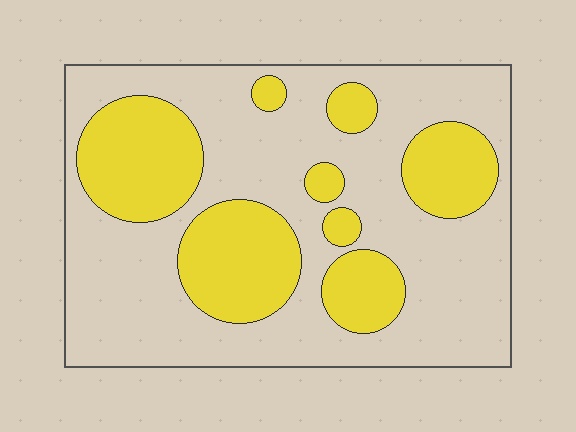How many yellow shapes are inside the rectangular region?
8.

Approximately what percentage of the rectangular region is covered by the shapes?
Approximately 30%.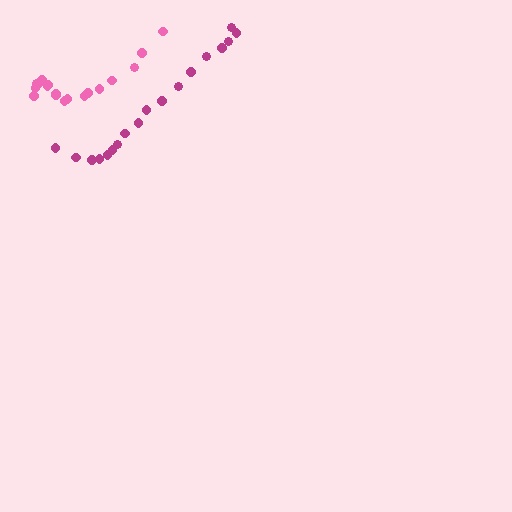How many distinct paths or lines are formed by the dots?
There are 2 distinct paths.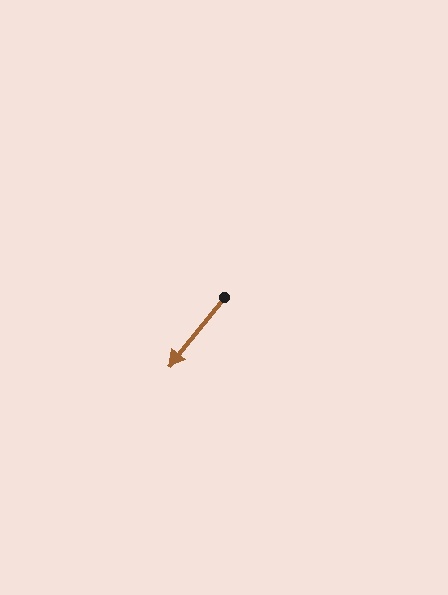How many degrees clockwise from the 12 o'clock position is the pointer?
Approximately 219 degrees.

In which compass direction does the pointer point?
Southwest.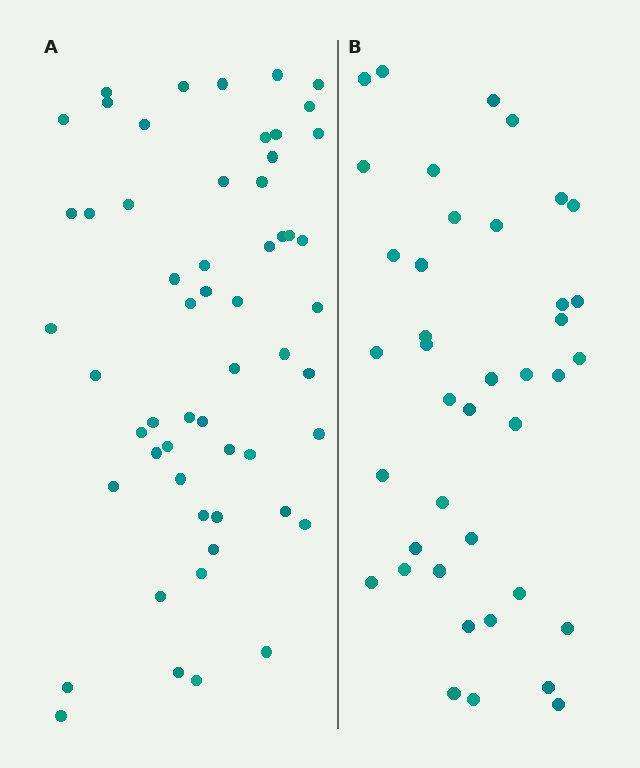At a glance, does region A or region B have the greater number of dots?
Region A (the left region) has more dots.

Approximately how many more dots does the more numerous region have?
Region A has approximately 15 more dots than region B.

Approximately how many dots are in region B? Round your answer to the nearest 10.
About 40 dots.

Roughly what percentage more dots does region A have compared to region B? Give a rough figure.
About 40% more.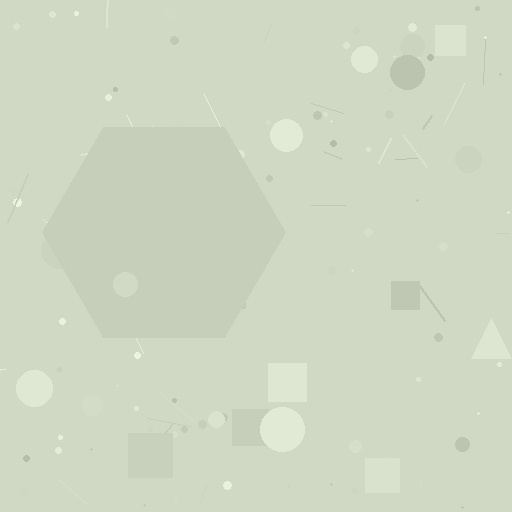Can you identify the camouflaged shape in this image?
The camouflaged shape is a hexagon.